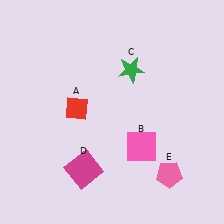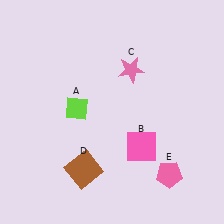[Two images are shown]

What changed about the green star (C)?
In Image 1, C is green. In Image 2, it changed to pink.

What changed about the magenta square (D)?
In Image 1, D is magenta. In Image 2, it changed to brown.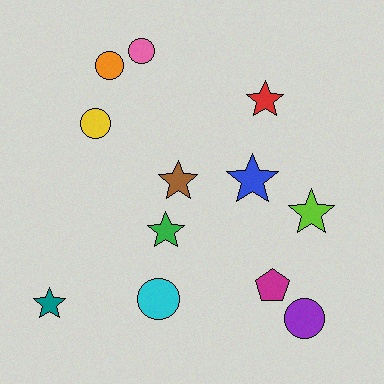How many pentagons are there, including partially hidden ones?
There is 1 pentagon.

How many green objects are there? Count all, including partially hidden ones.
There is 1 green object.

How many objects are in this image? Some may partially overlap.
There are 12 objects.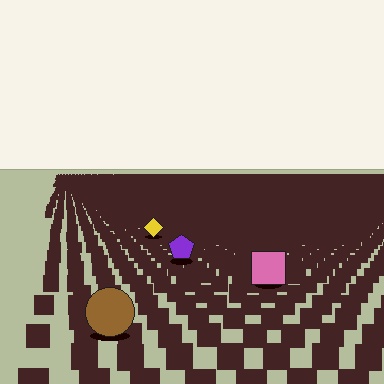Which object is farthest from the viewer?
The yellow diamond is farthest from the viewer. It appears smaller and the ground texture around it is denser.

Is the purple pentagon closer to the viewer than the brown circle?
No. The brown circle is closer — you can tell from the texture gradient: the ground texture is coarser near it.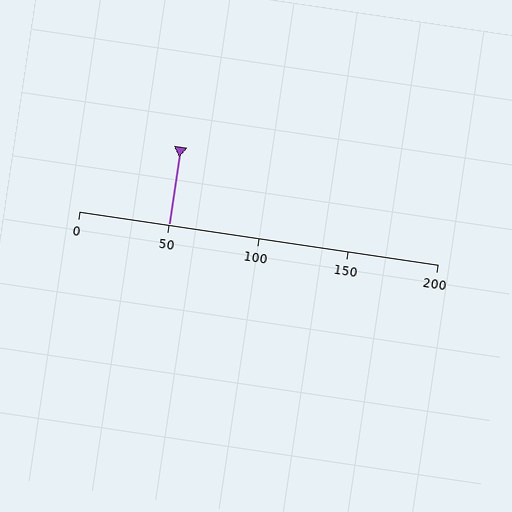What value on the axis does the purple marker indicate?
The marker indicates approximately 50.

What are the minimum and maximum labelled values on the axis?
The axis runs from 0 to 200.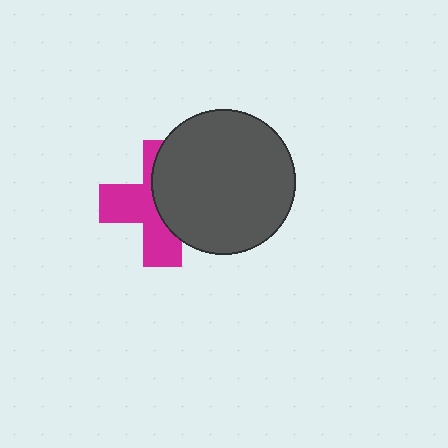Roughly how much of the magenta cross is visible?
About half of it is visible (roughly 51%).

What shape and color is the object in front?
The object in front is a dark gray circle.